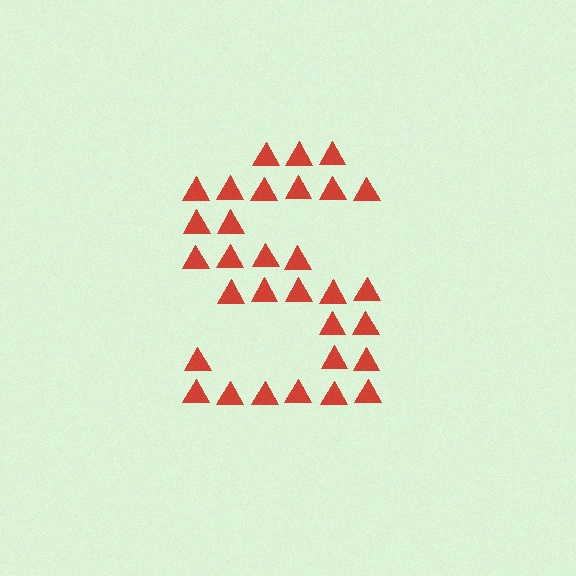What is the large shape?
The large shape is the letter S.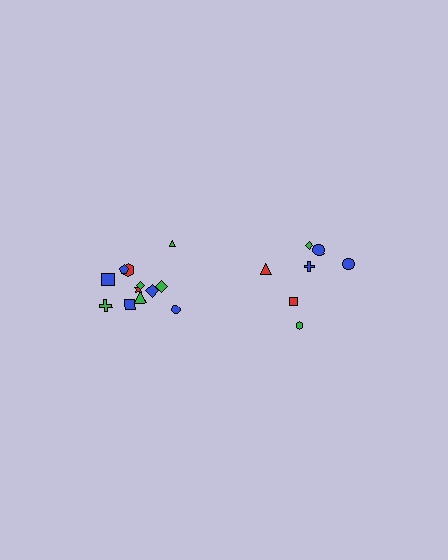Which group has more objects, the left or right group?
The left group.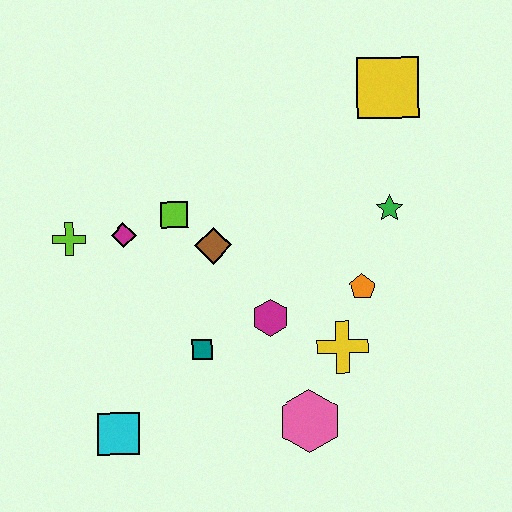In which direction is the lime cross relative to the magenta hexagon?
The lime cross is to the left of the magenta hexagon.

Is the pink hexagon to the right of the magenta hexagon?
Yes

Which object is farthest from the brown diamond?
The yellow square is farthest from the brown diamond.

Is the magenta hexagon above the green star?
No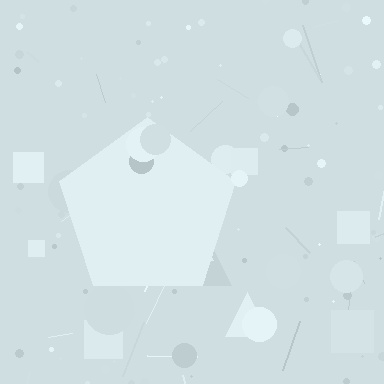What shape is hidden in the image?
A pentagon is hidden in the image.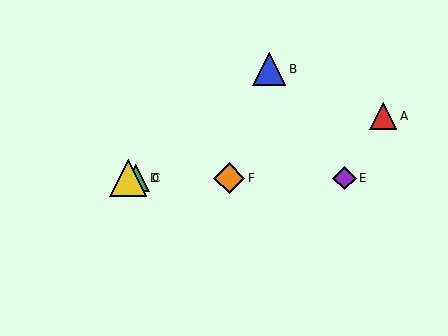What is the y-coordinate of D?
Object D is at y≈178.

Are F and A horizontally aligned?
No, F is at y≈178 and A is at y≈116.